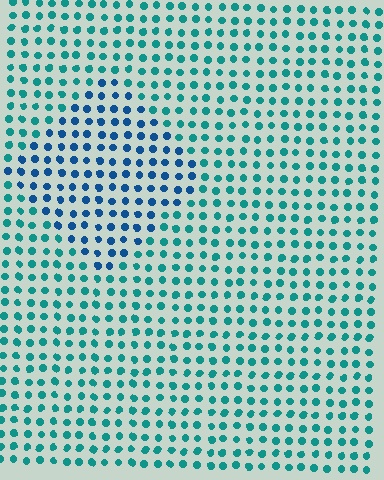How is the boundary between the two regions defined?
The boundary is defined purely by a slight shift in hue (about 36 degrees). Spacing, size, and orientation are identical on both sides.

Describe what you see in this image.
The image is filled with small teal elements in a uniform arrangement. A diamond-shaped region is visible where the elements are tinted to a slightly different hue, forming a subtle color boundary.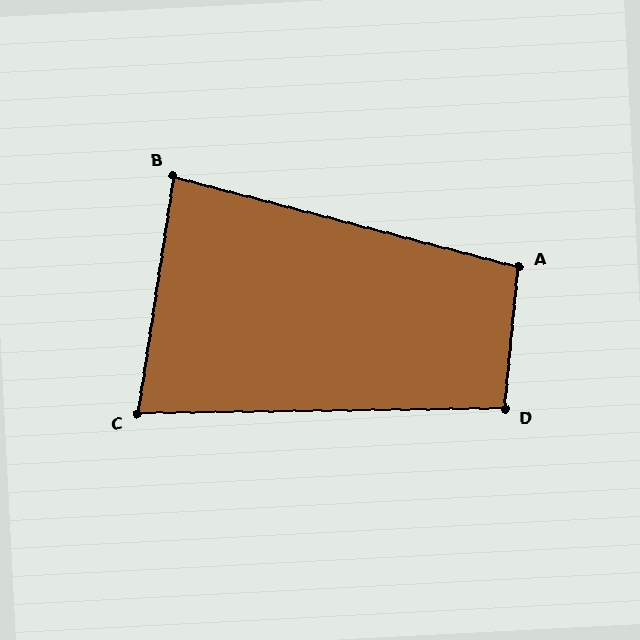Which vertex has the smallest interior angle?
C, at approximately 81 degrees.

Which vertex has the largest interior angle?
A, at approximately 99 degrees.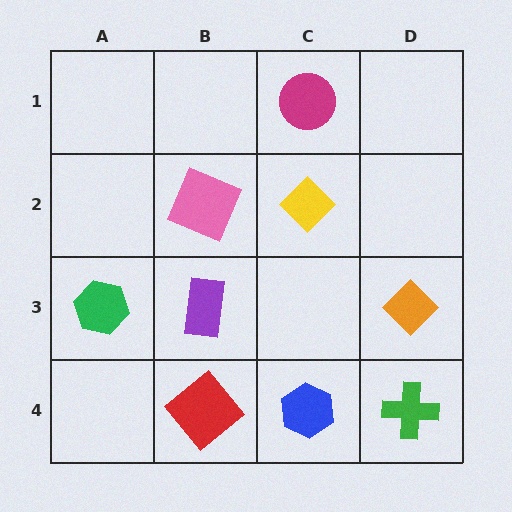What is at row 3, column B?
A purple rectangle.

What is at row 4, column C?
A blue hexagon.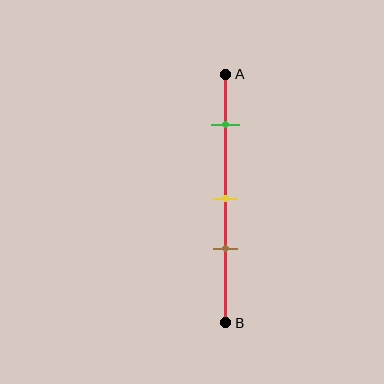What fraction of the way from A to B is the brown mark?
The brown mark is approximately 70% (0.7) of the way from A to B.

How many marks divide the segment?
There are 3 marks dividing the segment.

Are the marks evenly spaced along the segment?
No, the marks are not evenly spaced.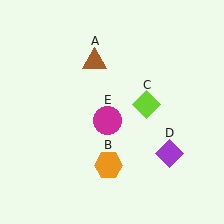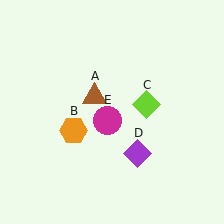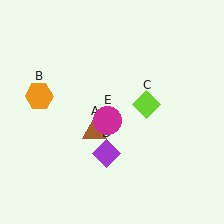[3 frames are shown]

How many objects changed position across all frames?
3 objects changed position: brown triangle (object A), orange hexagon (object B), purple diamond (object D).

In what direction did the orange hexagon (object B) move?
The orange hexagon (object B) moved up and to the left.